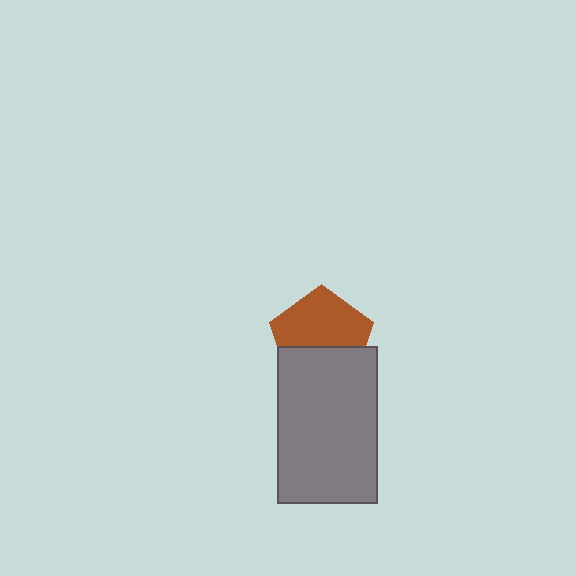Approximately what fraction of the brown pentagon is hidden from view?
Roughly 41% of the brown pentagon is hidden behind the gray rectangle.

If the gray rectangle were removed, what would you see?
You would see the complete brown pentagon.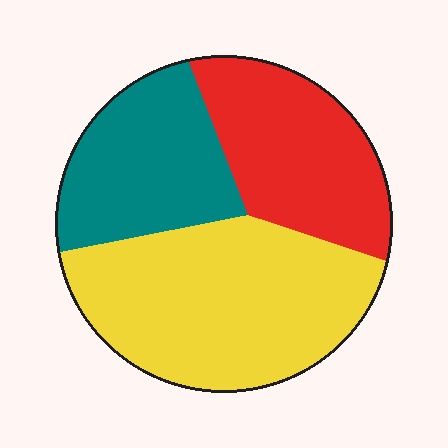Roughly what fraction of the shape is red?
Red takes up about one quarter (1/4) of the shape.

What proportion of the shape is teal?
Teal takes up between a sixth and a third of the shape.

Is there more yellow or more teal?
Yellow.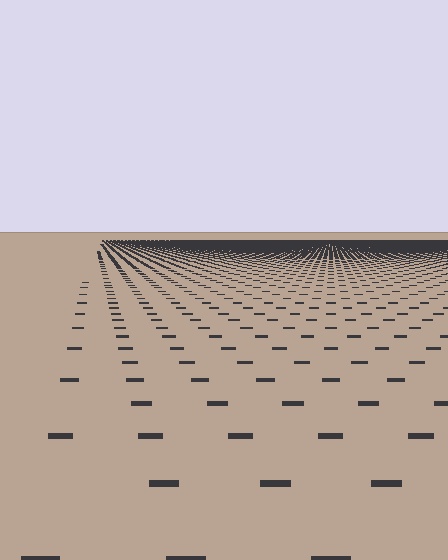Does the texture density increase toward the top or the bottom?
Density increases toward the top.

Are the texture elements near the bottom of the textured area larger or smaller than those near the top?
Larger. Near the bottom, elements are closer to the viewer and appear at a bigger on-screen size.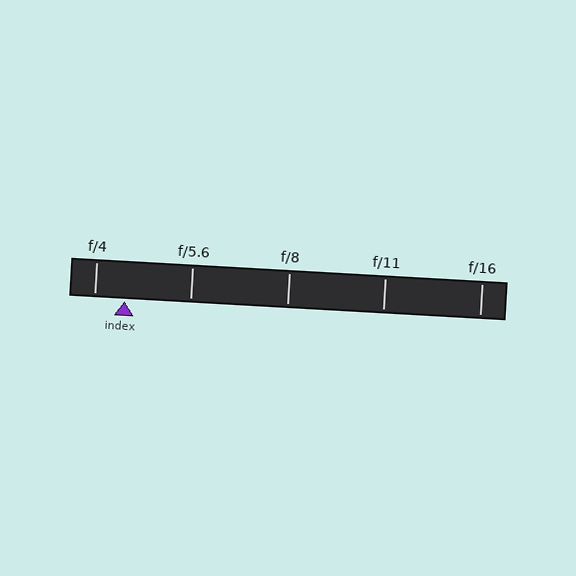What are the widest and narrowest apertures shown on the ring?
The widest aperture shown is f/4 and the narrowest is f/16.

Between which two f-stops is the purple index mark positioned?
The index mark is between f/4 and f/5.6.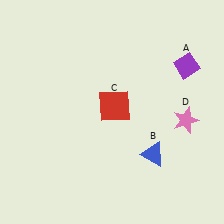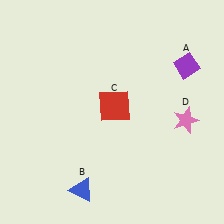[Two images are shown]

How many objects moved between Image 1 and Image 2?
1 object moved between the two images.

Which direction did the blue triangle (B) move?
The blue triangle (B) moved left.